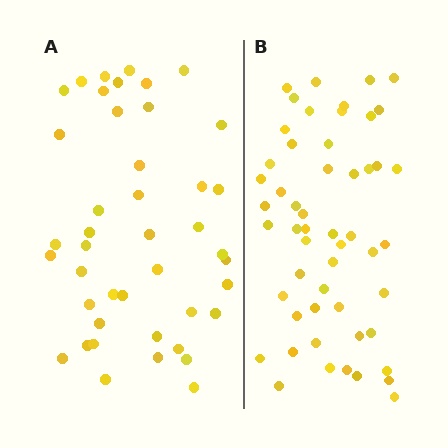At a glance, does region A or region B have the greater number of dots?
Region B (the right region) has more dots.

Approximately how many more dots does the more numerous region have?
Region B has roughly 10 or so more dots than region A.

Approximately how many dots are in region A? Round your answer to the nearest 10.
About 40 dots. (The exact count is 43, which rounds to 40.)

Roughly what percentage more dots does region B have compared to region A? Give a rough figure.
About 25% more.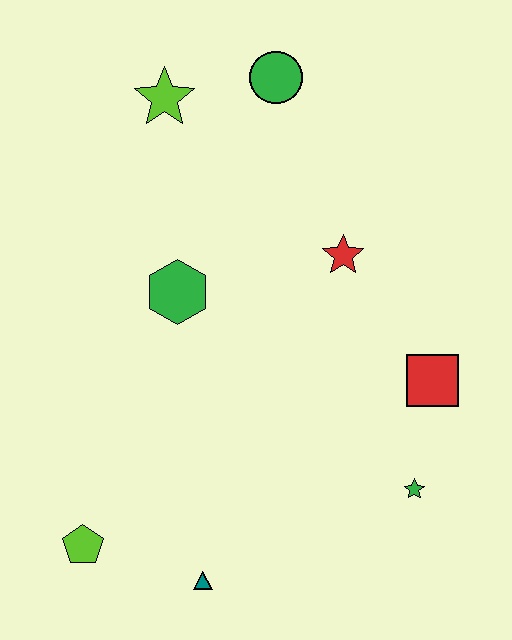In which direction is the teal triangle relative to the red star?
The teal triangle is below the red star.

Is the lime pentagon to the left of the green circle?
Yes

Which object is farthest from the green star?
The lime star is farthest from the green star.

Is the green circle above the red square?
Yes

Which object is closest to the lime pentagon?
The teal triangle is closest to the lime pentagon.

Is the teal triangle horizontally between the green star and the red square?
No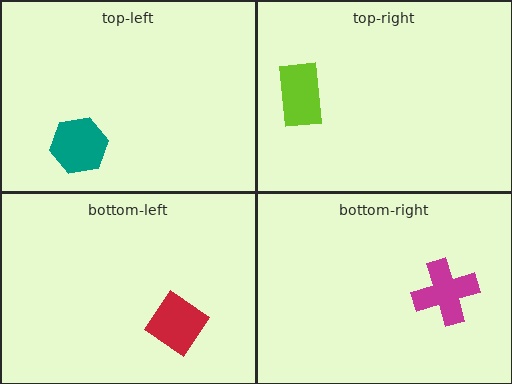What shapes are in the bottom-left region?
The red diamond.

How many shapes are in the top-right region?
1.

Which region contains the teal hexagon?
The top-left region.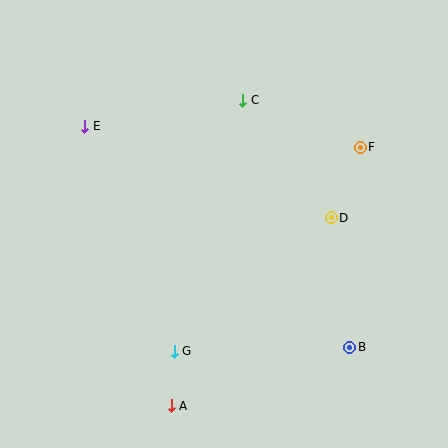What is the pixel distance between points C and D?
The distance between C and D is 147 pixels.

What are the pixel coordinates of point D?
Point D is at (331, 218).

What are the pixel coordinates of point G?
Point G is at (174, 351).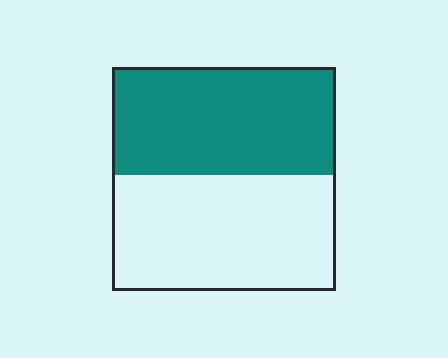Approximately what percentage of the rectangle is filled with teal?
Approximately 50%.